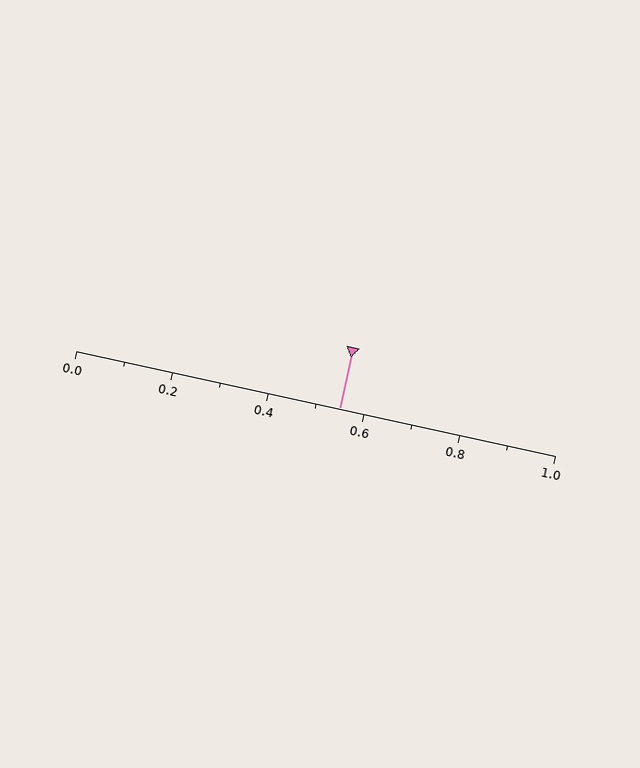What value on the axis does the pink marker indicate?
The marker indicates approximately 0.55.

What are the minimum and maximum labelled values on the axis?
The axis runs from 0.0 to 1.0.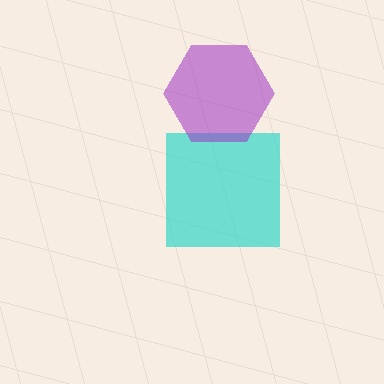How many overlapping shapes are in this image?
There are 2 overlapping shapes in the image.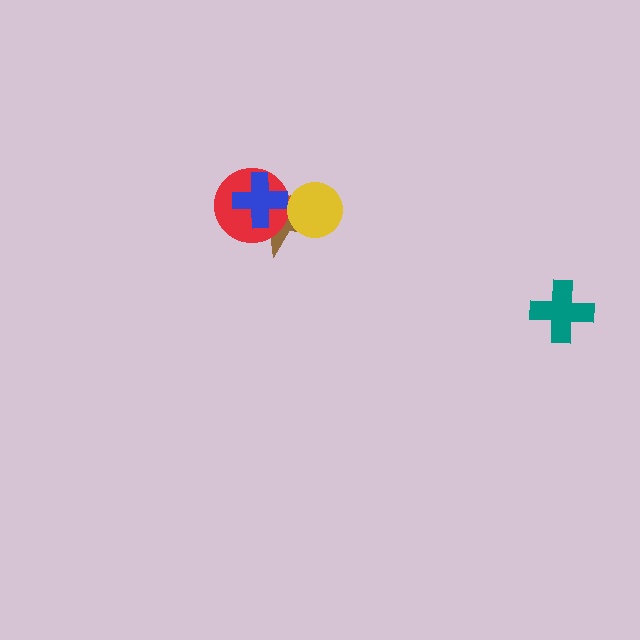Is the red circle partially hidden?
Yes, it is partially covered by another shape.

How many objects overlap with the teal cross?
0 objects overlap with the teal cross.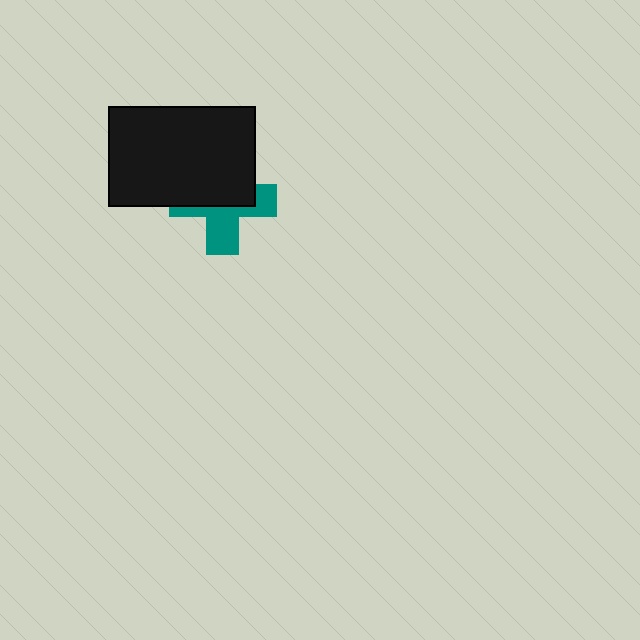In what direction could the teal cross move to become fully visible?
The teal cross could move down. That would shift it out from behind the black rectangle entirely.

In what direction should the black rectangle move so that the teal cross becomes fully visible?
The black rectangle should move up. That is the shortest direction to clear the overlap and leave the teal cross fully visible.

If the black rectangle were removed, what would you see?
You would see the complete teal cross.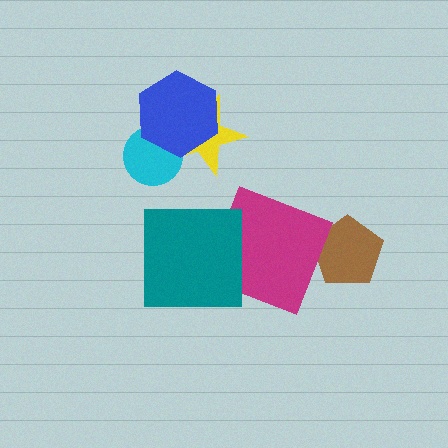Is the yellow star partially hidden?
Yes, it is partially covered by another shape.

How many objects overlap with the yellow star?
2 objects overlap with the yellow star.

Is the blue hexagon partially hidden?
No, no other shape covers it.